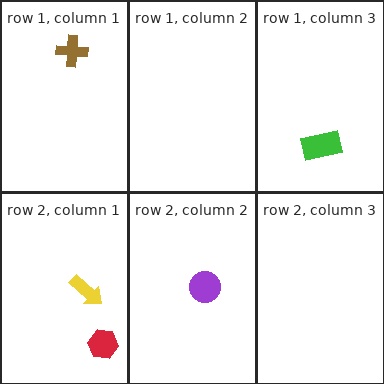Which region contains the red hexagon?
The row 2, column 1 region.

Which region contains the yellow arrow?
The row 2, column 1 region.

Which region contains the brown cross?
The row 1, column 1 region.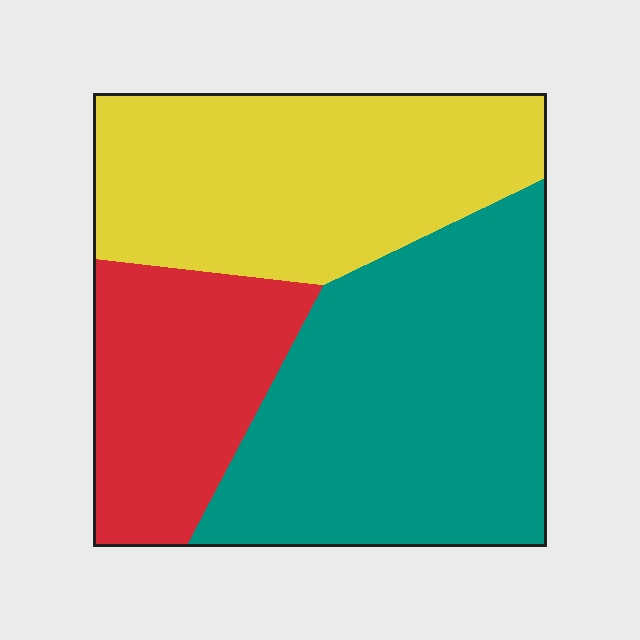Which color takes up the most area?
Teal, at roughly 45%.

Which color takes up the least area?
Red, at roughly 20%.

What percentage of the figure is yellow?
Yellow covers 35% of the figure.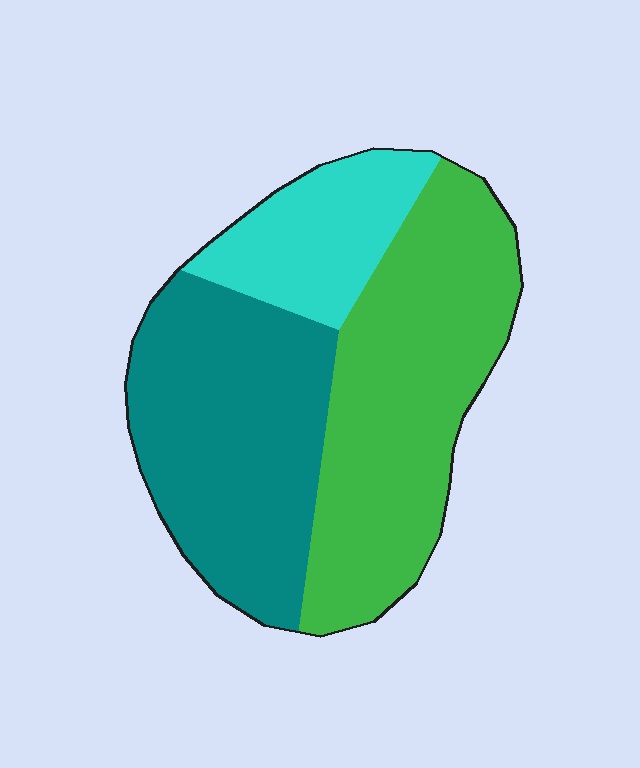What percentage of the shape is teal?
Teal covers 39% of the shape.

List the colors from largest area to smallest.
From largest to smallest: green, teal, cyan.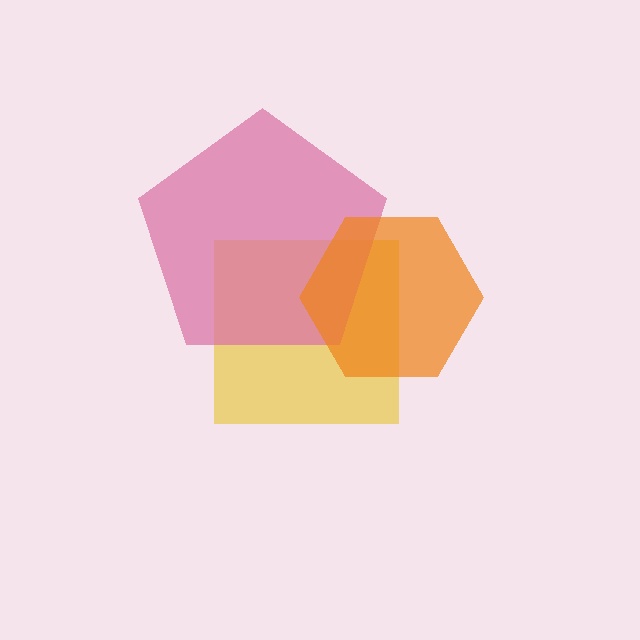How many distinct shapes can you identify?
There are 3 distinct shapes: a yellow square, a pink pentagon, an orange hexagon.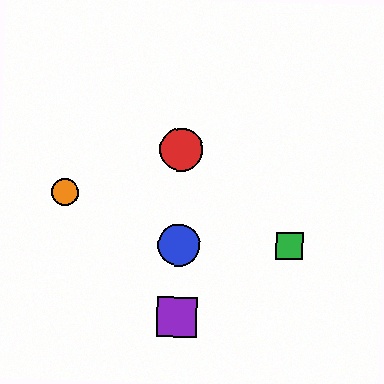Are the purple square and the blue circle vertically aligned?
Yes, both are at x≈177.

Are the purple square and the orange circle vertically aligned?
No, the purple square is at x≈177 and the orange circle is at x≈65.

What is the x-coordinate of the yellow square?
The yellow square is at x≈176.